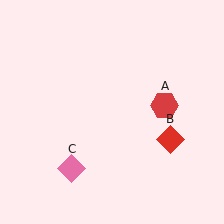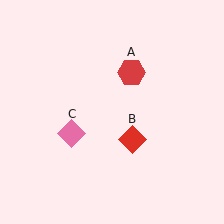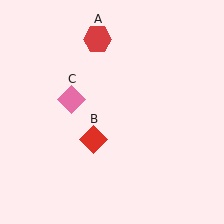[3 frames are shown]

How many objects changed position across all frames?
3 objects changed position: red hexagon (object A), red diamond (object B), pink diamond (object C).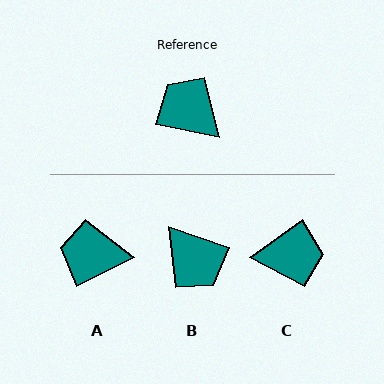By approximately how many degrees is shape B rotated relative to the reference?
Approximately 173 degrees counter-clockwise.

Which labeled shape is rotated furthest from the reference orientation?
B, about 173 degrees away.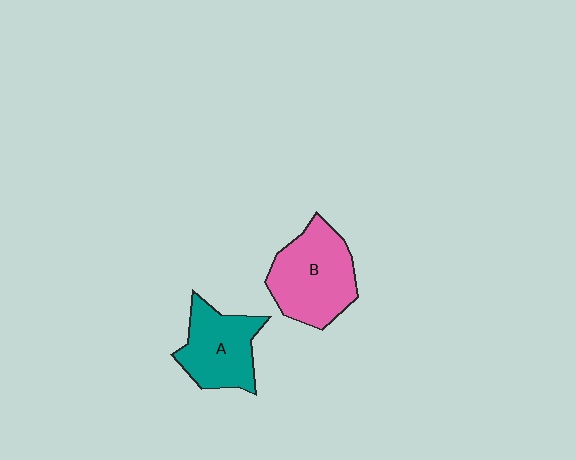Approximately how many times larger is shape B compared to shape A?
Approximately 1.3 times.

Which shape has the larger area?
Shape B (pink).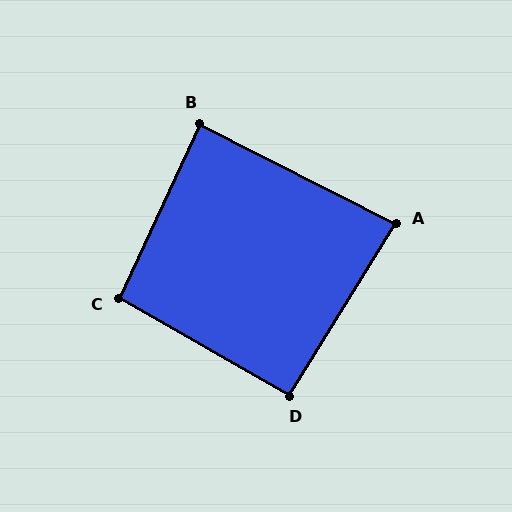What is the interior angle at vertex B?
Approximately 88 degrees (approximately right).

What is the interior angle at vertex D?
Approximately 92 degrees (approximately right).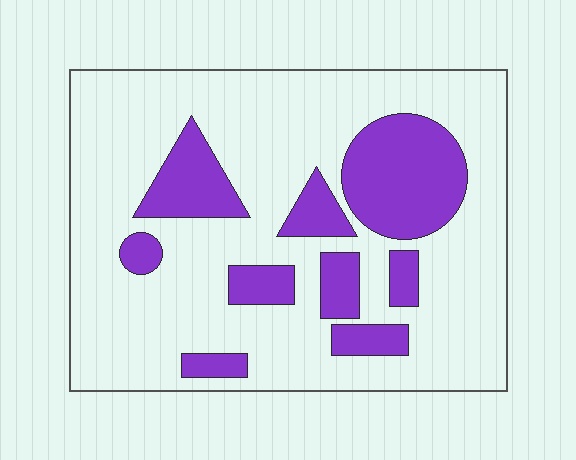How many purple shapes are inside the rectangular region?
9.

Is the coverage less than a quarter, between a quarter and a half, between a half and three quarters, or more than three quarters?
Less than a quarter.